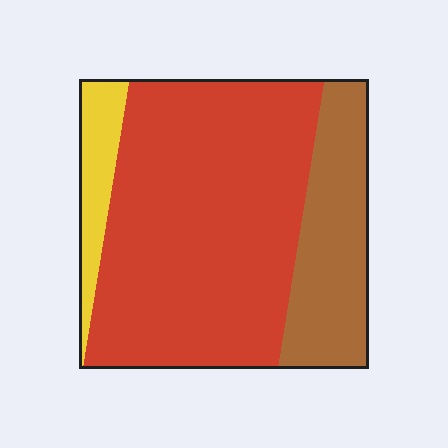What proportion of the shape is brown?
Brown covers roughly 25% of the shape.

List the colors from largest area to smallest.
From largest to smallest: red, brown, yellow.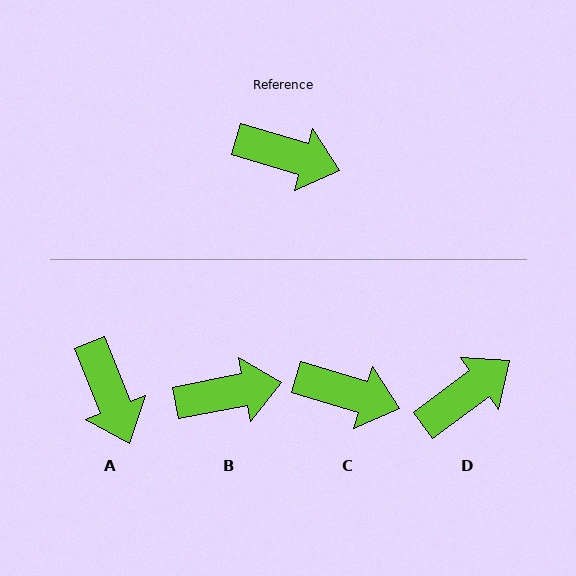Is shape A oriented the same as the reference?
No, it is off by about 52 degrees.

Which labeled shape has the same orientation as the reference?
C.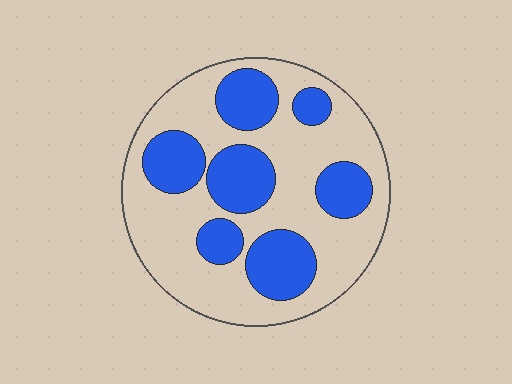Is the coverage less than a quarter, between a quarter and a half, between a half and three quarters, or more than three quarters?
Between a quarter and a half.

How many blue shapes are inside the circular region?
7.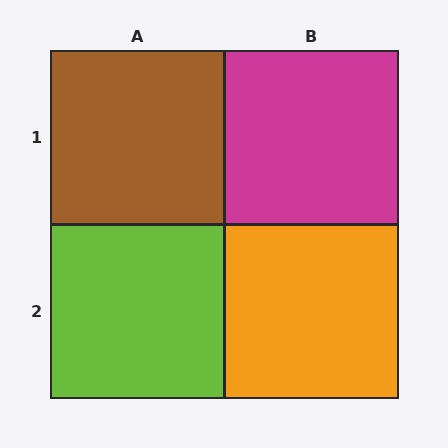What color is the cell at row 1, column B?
Magenta.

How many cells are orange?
1 cell is orange.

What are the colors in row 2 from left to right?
Lime, orange.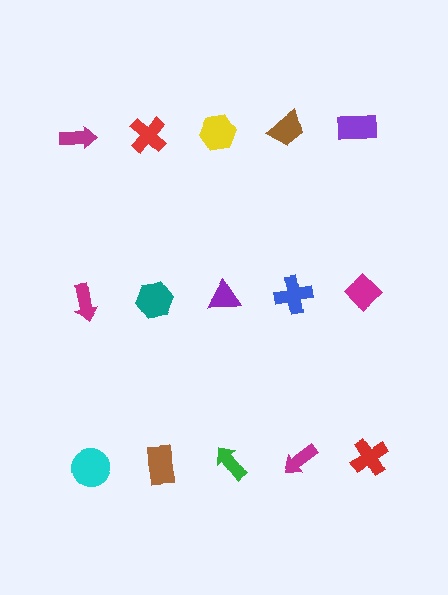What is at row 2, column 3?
A purple triangle.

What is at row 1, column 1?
A magenta arrow.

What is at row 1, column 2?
A red cross.